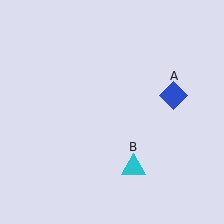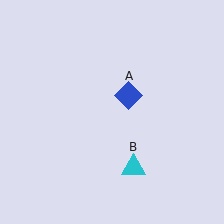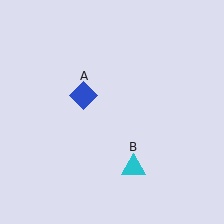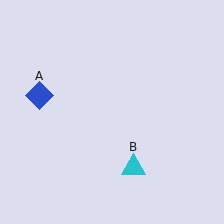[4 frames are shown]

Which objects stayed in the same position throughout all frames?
Cyan triangle (object B) remained stationary.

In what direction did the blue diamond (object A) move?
The blue diamond (object A) moved left.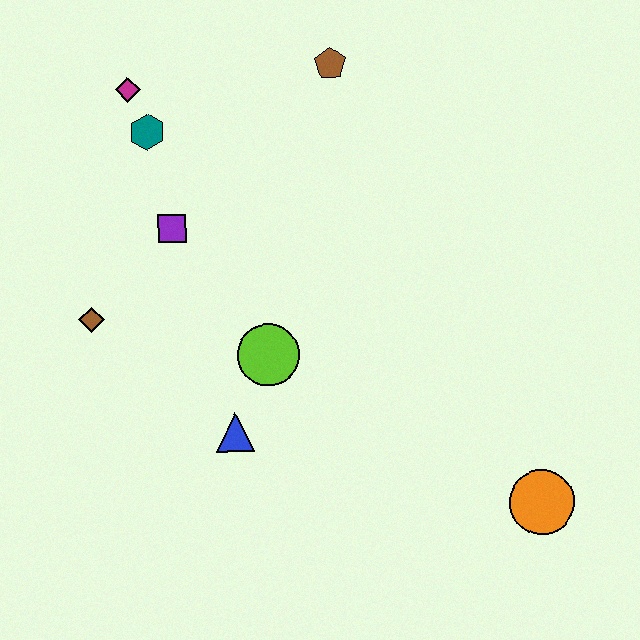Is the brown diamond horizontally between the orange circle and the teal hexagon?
No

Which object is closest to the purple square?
The teal hexagon is closest to the purple square.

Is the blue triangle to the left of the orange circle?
Yes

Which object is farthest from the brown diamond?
The orange circle is farthest from the brown diamond.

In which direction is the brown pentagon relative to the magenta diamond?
The brown pentagon is to the right of the magenta diamond.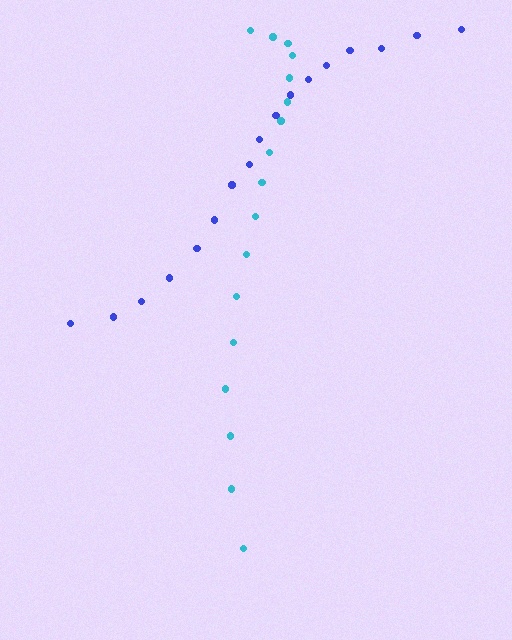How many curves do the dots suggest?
There are 2 distinct paths.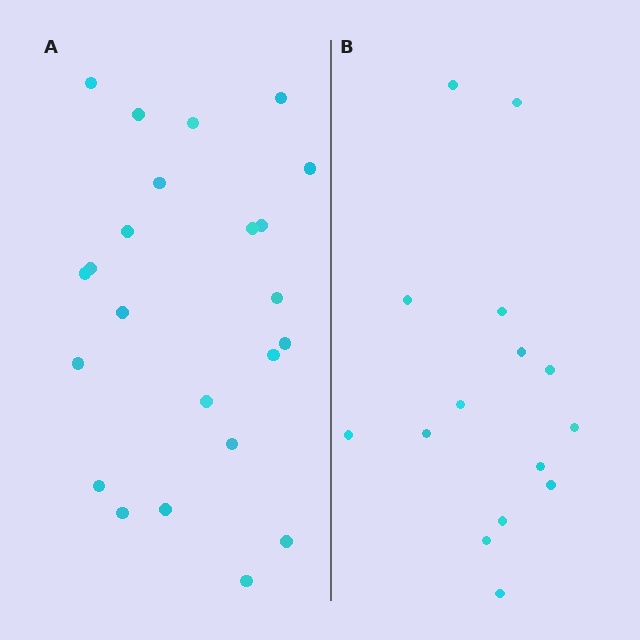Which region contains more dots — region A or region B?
Region A (the left region) has more dots.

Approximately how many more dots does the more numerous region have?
Region A has roughly 8 or so more dots than region B.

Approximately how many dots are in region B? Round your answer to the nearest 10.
About 20 dots. (The exact count is 15, which rounds to 20.)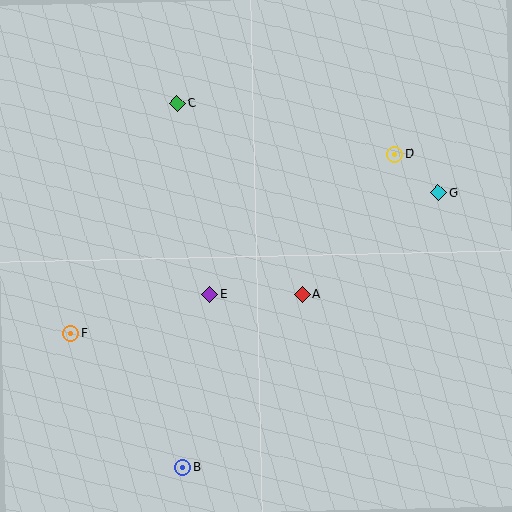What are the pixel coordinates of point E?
Point E is at (210, 294).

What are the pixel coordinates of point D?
Point D is at (394, 154).